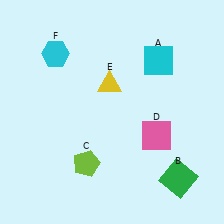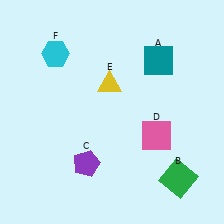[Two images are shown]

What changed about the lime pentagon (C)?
In Image 1, C is lime. In Image 2, it changed to purple.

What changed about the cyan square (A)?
In Image 1, A is cyan. In Image 2, it changed to teal.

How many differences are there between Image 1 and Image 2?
There are 2 differences between the two images.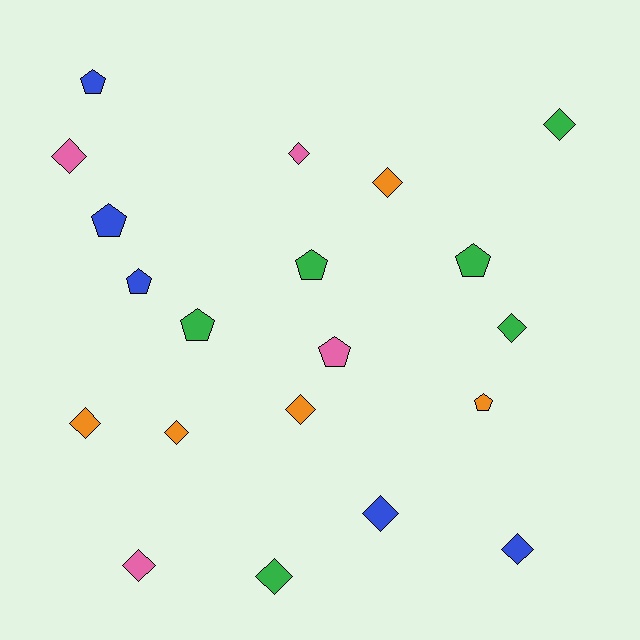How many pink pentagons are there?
There is 1 pink pentagon.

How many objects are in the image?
There are 20 objects.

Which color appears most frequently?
Green, with 6 objects.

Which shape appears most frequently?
Diamond, with 12 objects.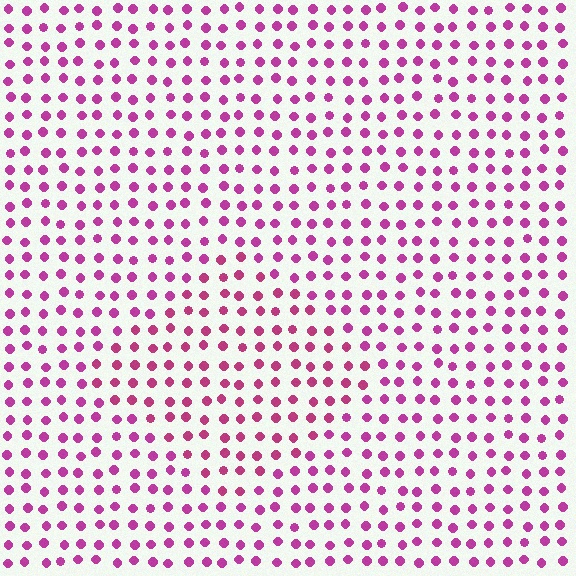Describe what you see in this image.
The image is filled with small magenta elements in a uniform arrangement. A diamond-shaped region is visible where the elements are tinted to a slightly different hue, forming a subtle color boundary.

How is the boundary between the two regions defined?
The boundary is defined purely by a slight shift in hue (about 16 degrees). Spacing, size, and orientation are identical on both sides.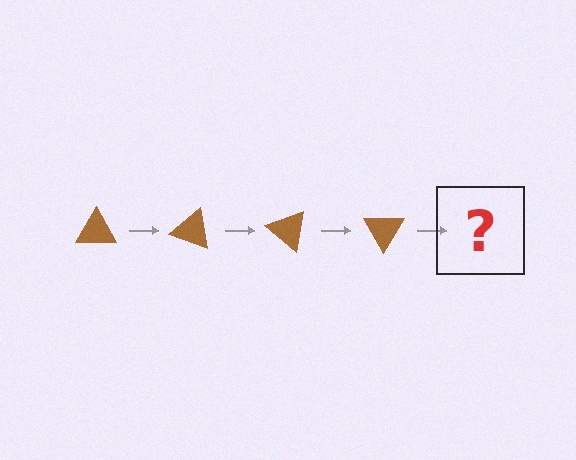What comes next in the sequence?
The next element should be a brown triangle rotated 80 degrees.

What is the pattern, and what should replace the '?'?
The pattern is that the triangle rotates 20 degrees each step. The '?' should be a brown triangle rotated 80 degrees.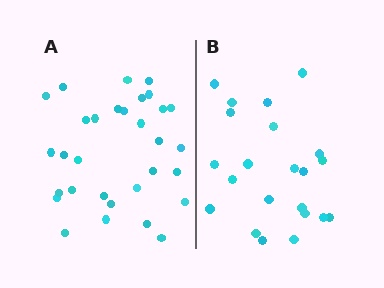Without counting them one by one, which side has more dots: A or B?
Region A (the left region) has more dots.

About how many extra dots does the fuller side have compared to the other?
Region A has roughly 8 or so more dots than region B.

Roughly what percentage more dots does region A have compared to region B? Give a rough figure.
About 40% more.